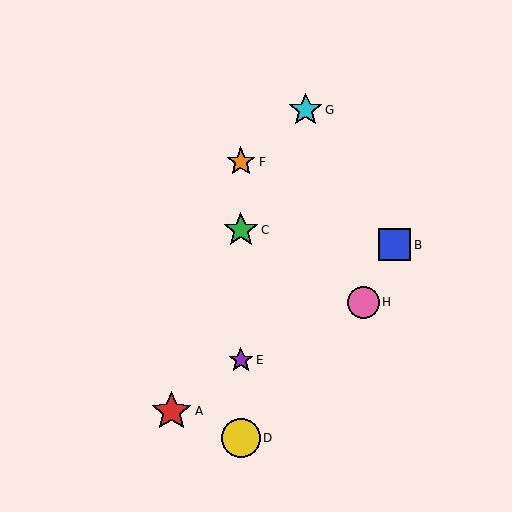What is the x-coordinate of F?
Object F is at x≈241.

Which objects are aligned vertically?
Objects C, D, E, F are aligned vertically.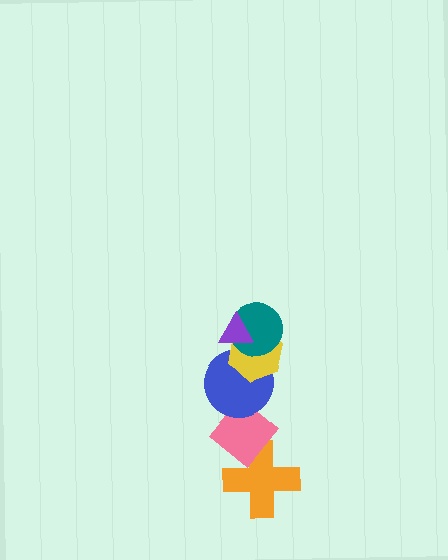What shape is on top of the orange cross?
The pink diamond is on top of the orange cross.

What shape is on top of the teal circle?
The purple triangle is on top of the teal circle.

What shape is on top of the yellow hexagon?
The teal circle is on top of the yellow hexagon.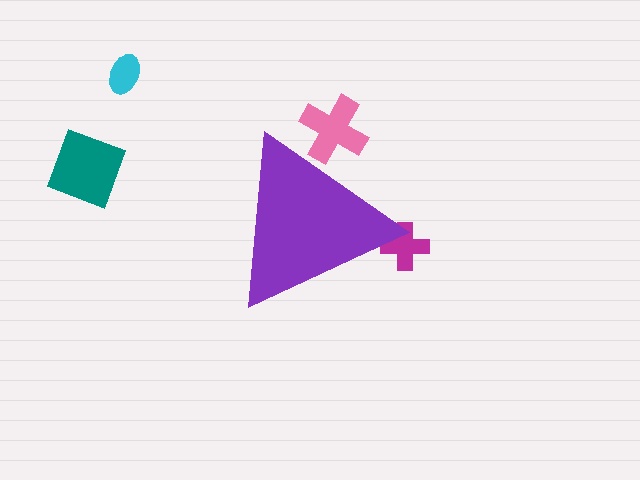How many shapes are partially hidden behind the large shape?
2 shapes are partially hidden.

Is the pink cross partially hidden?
Yes, the pink cross is partially hidden behind the purple triangle.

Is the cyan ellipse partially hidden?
No, the cyan ellipse is fully visible.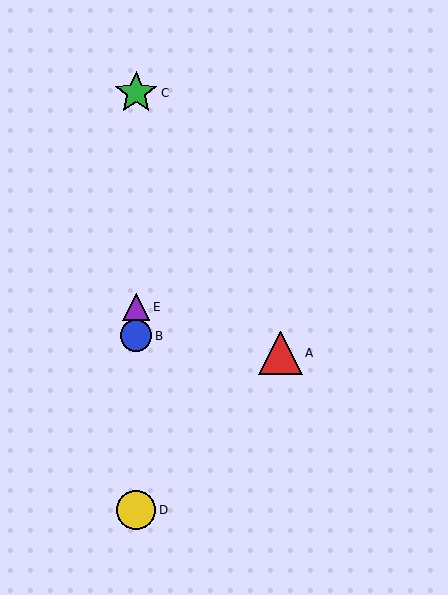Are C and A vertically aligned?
No, C is at x≈136 and A is at x≈280.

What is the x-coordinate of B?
Object B is at x≈136.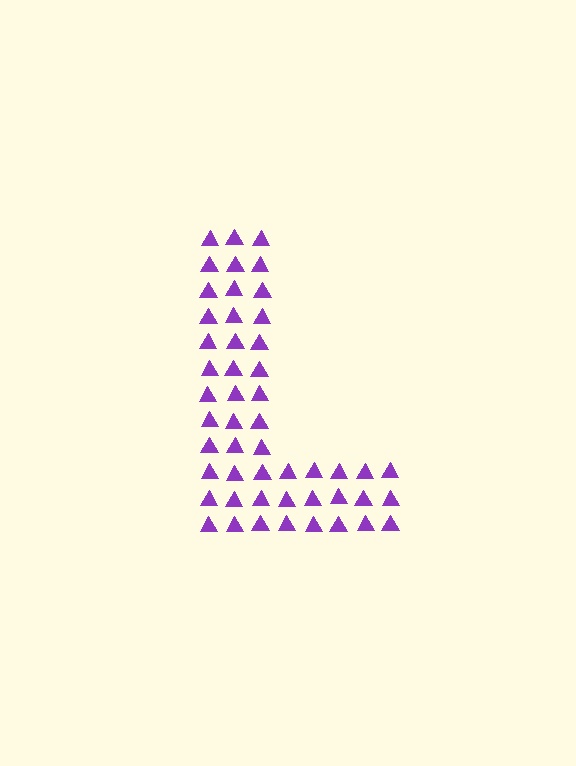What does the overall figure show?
The overall figure shows the letter L.